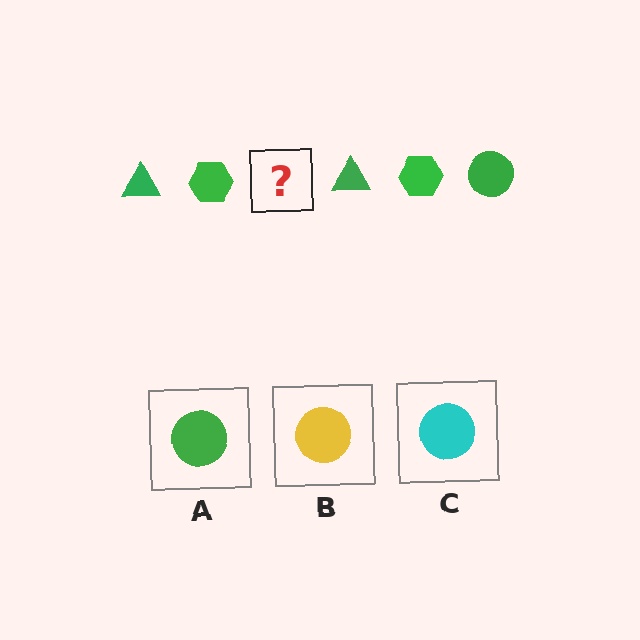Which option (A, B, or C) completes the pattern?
A.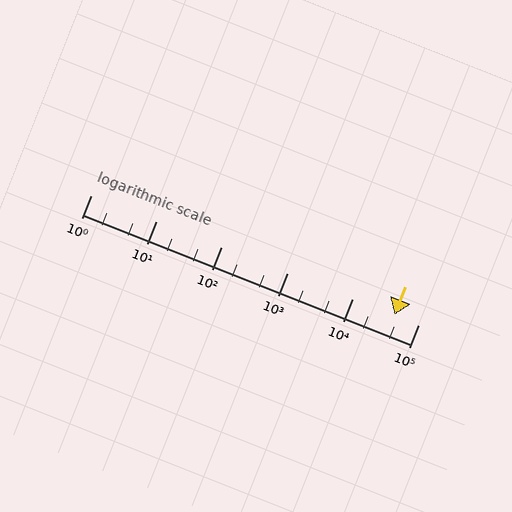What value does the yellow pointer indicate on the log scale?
The pointer indicates approximately 44000.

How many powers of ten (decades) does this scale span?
The scale spans 5 decades, from 1 to 100000.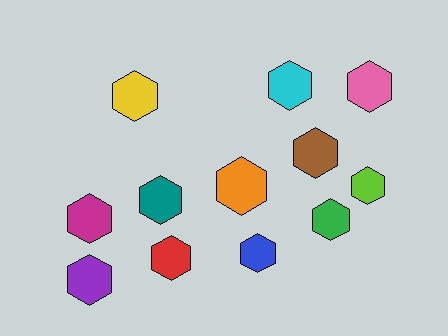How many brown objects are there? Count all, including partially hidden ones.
There is 1 brown object.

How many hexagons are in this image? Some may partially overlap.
There are 12 hexagons.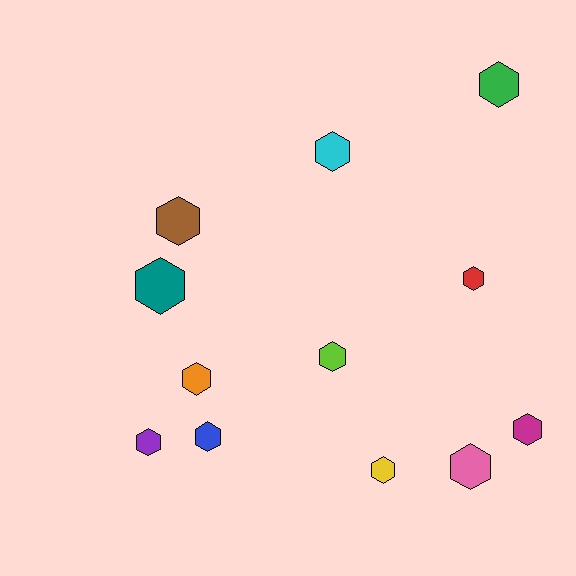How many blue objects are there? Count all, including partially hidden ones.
There is 1 blue object.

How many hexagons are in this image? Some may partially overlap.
There are 12 hexagons.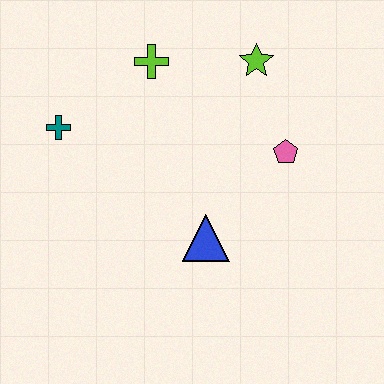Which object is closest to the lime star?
The pink pentagon is closest to the lime star.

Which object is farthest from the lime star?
The teal cross is farthest from the lime star.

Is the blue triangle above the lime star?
No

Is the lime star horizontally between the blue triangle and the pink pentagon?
Yes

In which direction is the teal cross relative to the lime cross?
The teal cross is to the left of the lime cross.